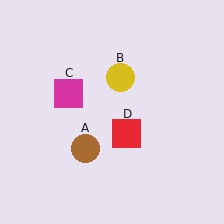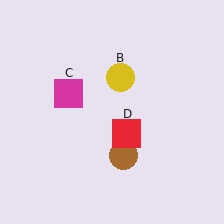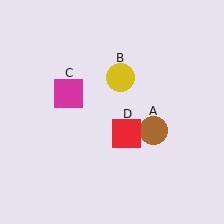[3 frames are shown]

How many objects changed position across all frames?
1 object changed position: brown circle (object A).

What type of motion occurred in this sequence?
The brown circle (object A) rotated counterclockwise around the center of the scene.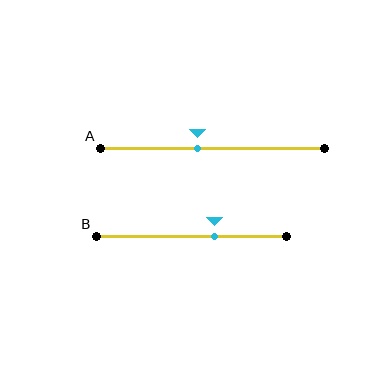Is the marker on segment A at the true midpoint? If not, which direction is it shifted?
No, the marker on segment A is shifted to the left by about 6% of the segment length.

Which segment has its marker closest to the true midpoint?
Segment A has its marker closest to the true midpoint.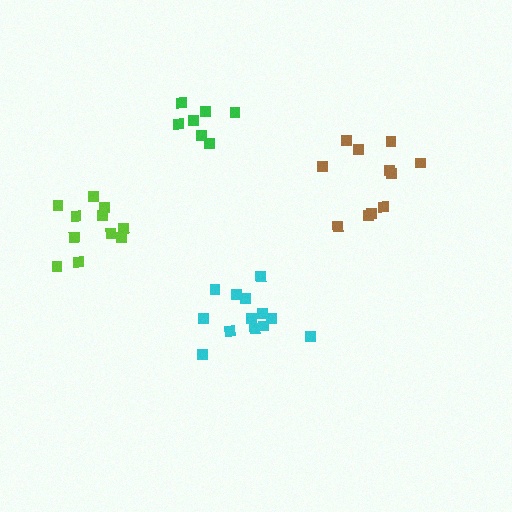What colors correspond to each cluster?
The clusters are colored: green, cyan, brown, lime.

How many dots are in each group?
Group 1: 7 dots, Group 2: 13 dots, Group 3: 11 dots, Group 4: 11 dots (42 total).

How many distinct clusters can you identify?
There are 4 distinct clusters.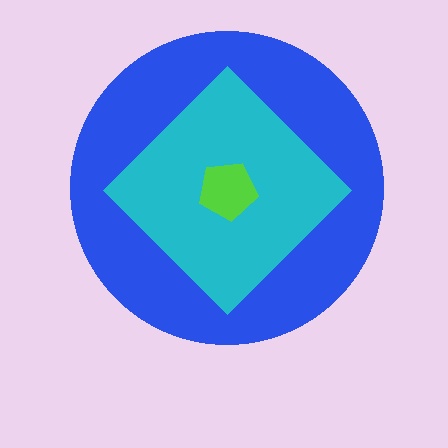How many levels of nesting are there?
3.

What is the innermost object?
The lime pentagon.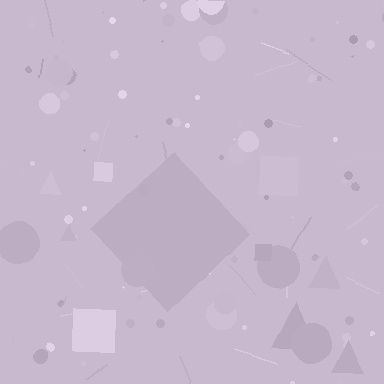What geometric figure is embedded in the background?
A diamond is embedded in the background.